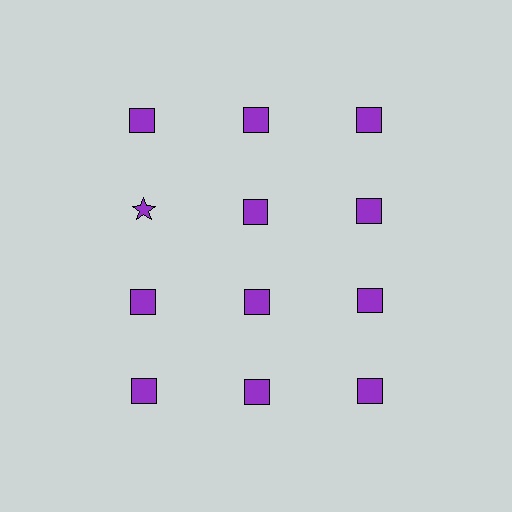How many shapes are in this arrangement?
There are 12 shapes arranged in a grid pattern.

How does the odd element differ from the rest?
It has a different shape: star instead of square.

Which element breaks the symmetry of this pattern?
The purple star in the second row, leftmost column breaks the symmetry. All other shapes are purple squares.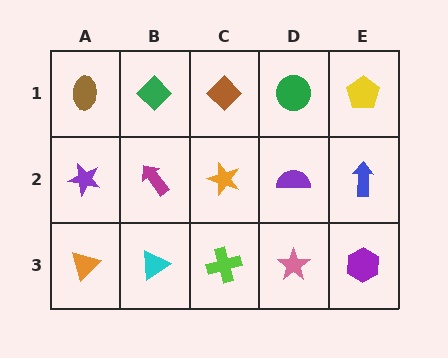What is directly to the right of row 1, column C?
A green circle.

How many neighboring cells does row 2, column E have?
3.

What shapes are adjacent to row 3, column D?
A purple semicircle (row 2, column D), a lime cross (row 3, column C), a purple hexagon (row 3, column E).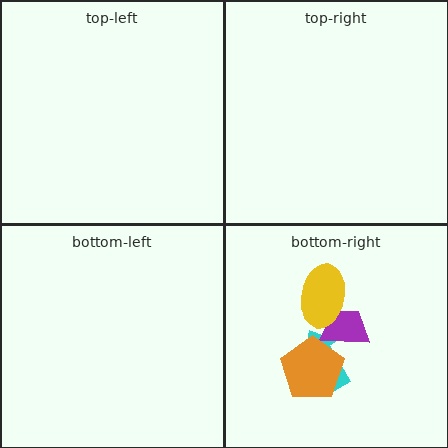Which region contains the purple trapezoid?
The bottom-right region.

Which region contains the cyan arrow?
The bottom-right region.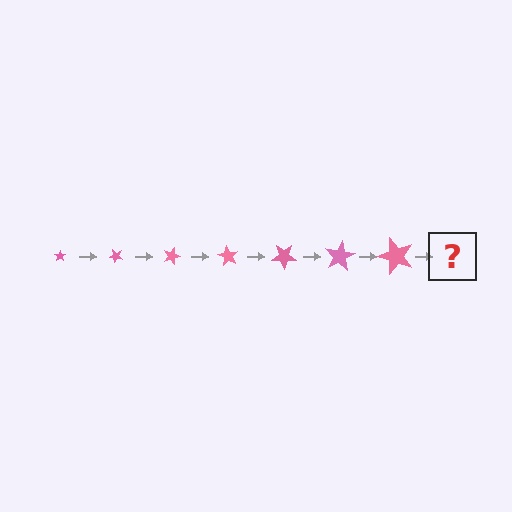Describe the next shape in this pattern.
It should be a star, larger than the previous one and rotated 315 degrees from the start.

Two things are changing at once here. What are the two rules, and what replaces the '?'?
The two rules are that the star grows larger each step and it rotates 45 degrees each step. The '?' should be a star, larger than the previous one and rotated 315 degrees from the start.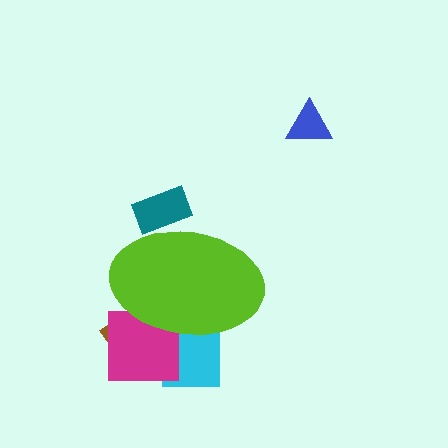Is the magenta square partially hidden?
Yes, the magenta square is partially hidden behind the lime ellipse.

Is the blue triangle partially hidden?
No, the blue triangle is fully visible.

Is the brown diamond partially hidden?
Yes, the brown diamond is partially hidden behind the lime ellipse.